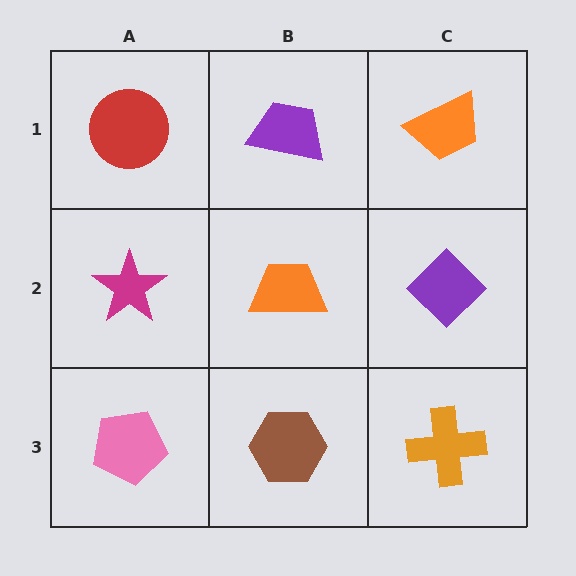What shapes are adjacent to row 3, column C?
A purple diamond (row 2, column C), a brown hexagon (row 3, column B).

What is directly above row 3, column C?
A purple diamond.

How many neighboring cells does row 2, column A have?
3.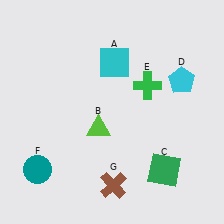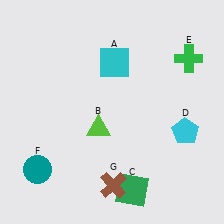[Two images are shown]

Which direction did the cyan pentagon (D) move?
The cyan pentagon (D) moved down.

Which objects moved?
The objects that moved are: the green square (C), the cyan pentagon (D), the green cross (E).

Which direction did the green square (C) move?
The green square (C) moved left.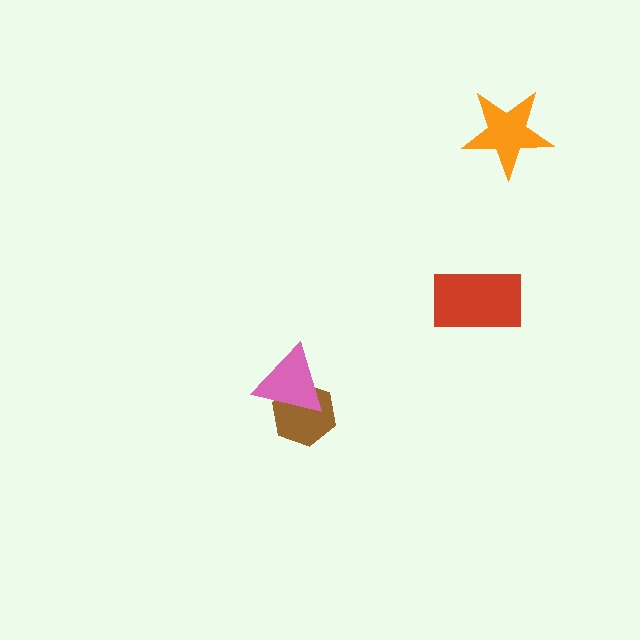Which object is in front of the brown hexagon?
The pink triangle is in front of the brown hexagon.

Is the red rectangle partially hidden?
No, no other shape covers it.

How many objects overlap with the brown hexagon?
1 object overlaps with the brown hexagon.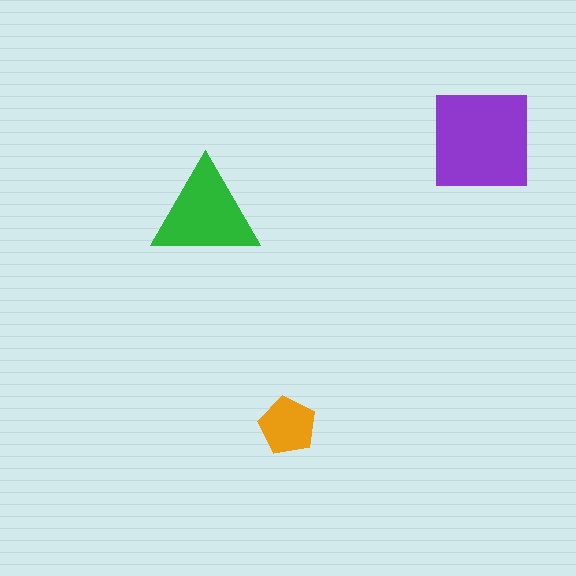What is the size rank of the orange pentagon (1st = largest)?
3rd.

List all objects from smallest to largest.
The orange pentagon, the green triangle, the purple square.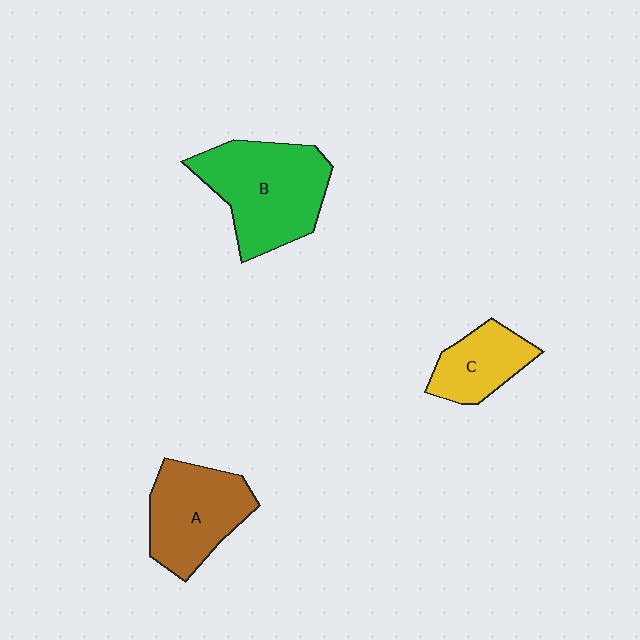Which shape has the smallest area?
Shape C (yellow).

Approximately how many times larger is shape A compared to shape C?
Approximately 1.5 times.